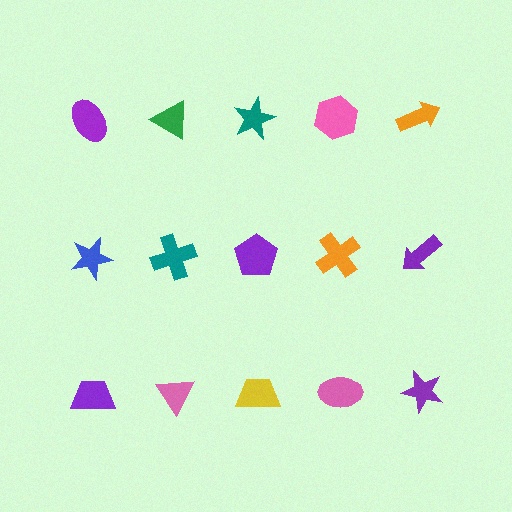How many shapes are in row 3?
5 shapes.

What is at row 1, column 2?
A green triangle.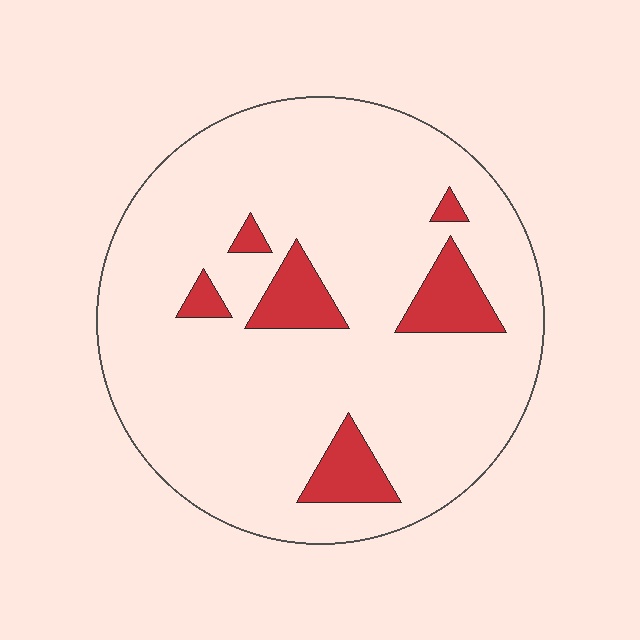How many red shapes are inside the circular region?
6.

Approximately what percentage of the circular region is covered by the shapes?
Approximately 10%.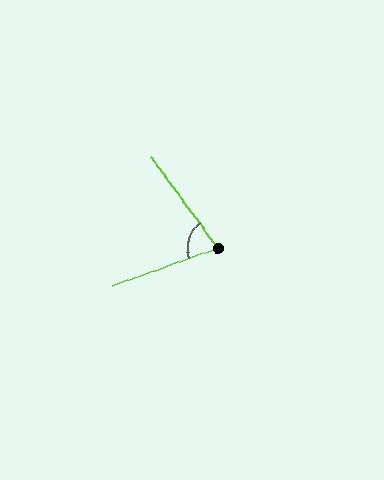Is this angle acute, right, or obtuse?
It is acute.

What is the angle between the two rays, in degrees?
Approximately 73 degrees.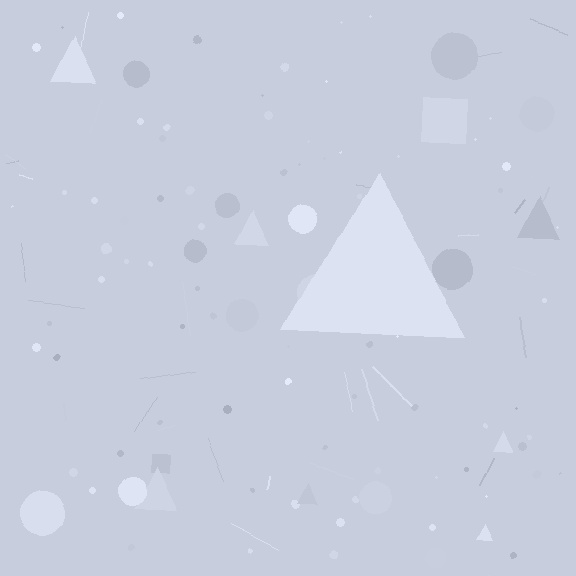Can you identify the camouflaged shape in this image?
The camouflaged shape is a triangle.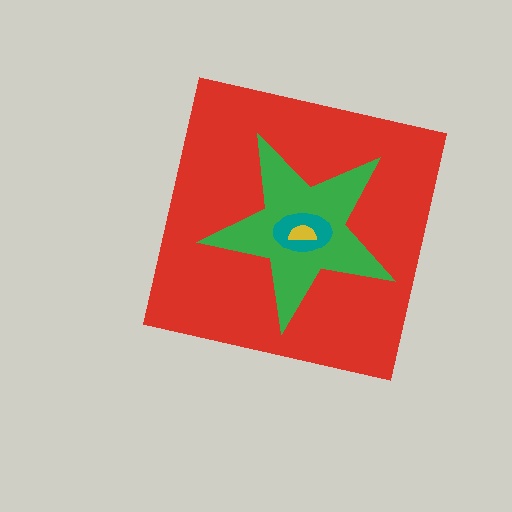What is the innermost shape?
The yellow semicircle.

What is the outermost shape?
The red square.